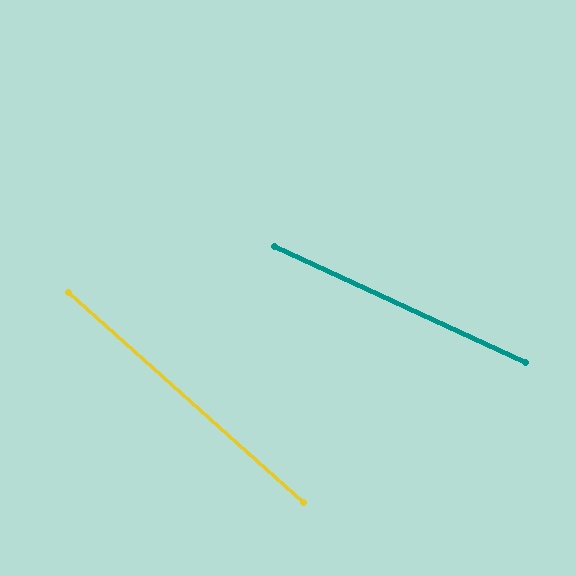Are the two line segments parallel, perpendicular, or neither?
Neither parallel nor perpendicular — they differ by about 17°.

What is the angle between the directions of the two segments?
Approximately 17 degrees.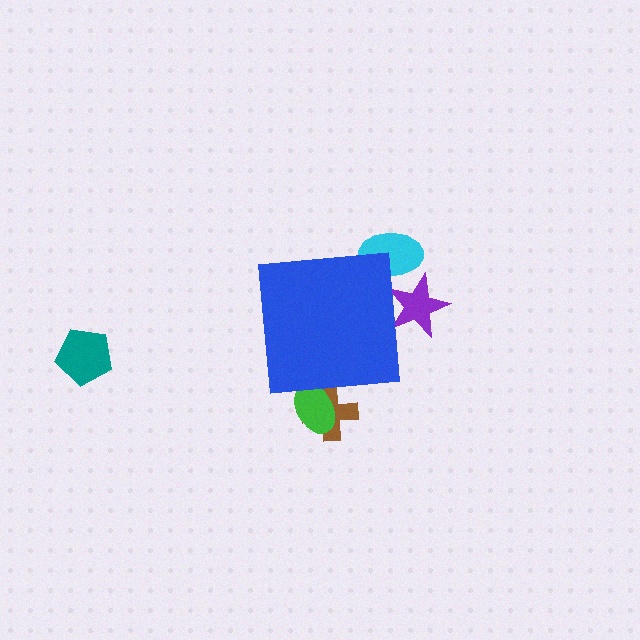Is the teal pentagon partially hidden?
No, the teal pentagon is fully visible.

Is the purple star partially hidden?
Yes, the purple star is partially hidden behind the blue square.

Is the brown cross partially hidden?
Yes, the brown cross is partially hidden behind the blue square.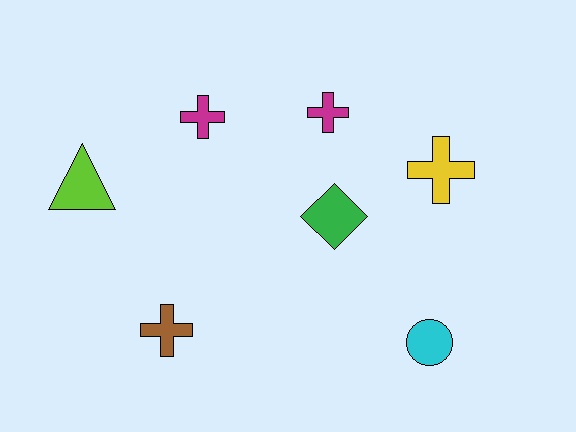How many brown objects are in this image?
There is 1 brown object.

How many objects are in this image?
There are 7 objects.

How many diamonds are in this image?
There is 1 diamond.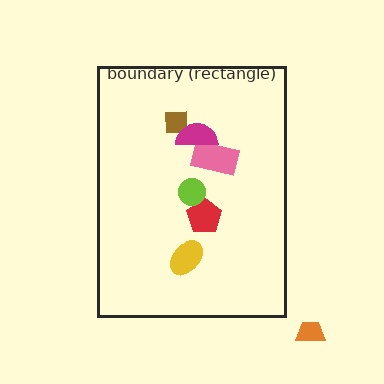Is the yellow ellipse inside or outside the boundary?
Inside.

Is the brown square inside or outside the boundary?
Inside.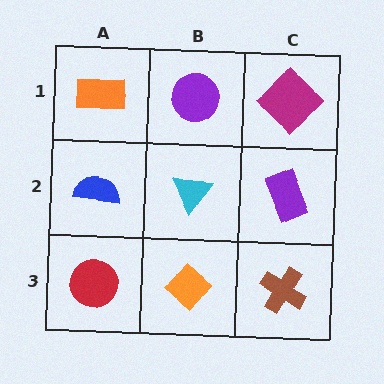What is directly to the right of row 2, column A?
A cyan triangle.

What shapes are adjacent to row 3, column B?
A cyan triangle (row 2, column B), a red circle (row 3, column A), a brown cross (row 3, column C).